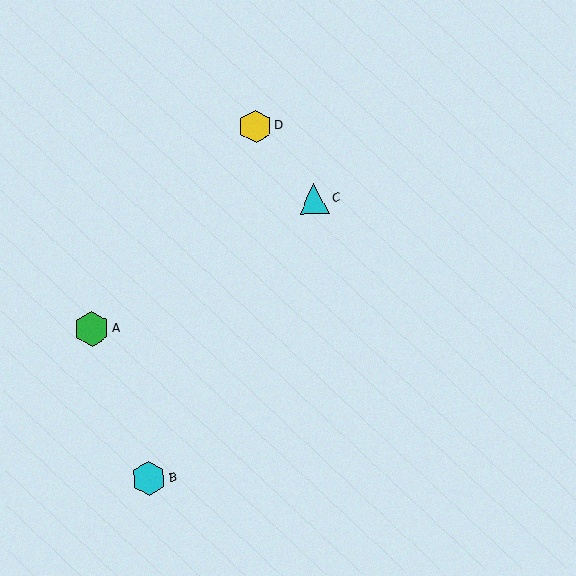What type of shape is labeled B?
Shape B is a cyan hexagon.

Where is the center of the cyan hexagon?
The center of the cyan hexagon is at (149, 478).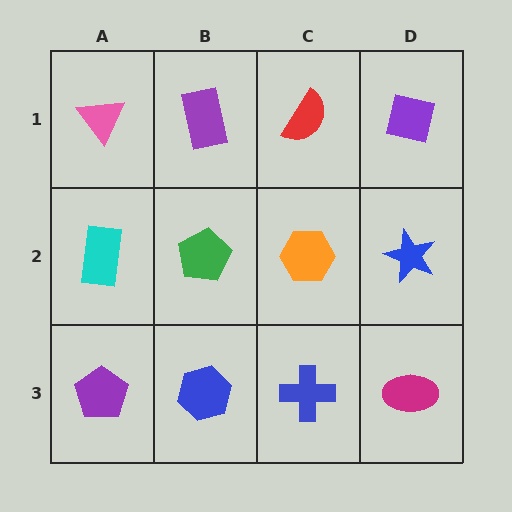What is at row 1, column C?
A red semicircle.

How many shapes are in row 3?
4 shapes.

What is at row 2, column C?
An orange hexagon.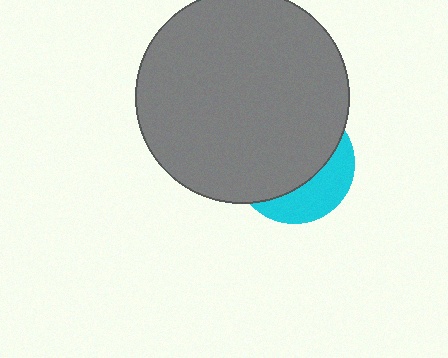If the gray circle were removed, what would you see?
You would see the complete cyan circle.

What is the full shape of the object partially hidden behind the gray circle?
The partially hidden object is a cyan circle.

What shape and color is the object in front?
The object in front is a gray circle.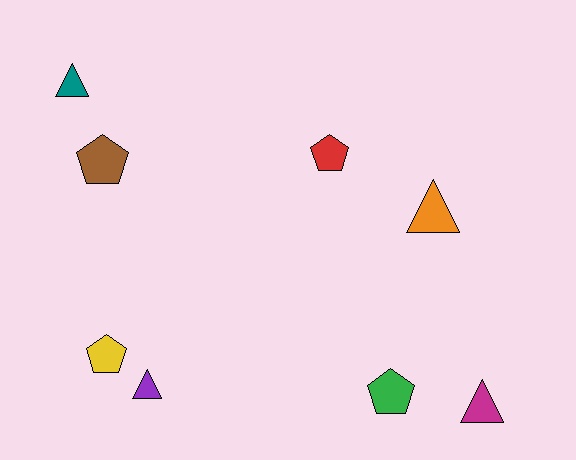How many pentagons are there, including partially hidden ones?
There are 4 pentagons.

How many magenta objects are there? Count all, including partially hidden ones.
There is 1 magenta object.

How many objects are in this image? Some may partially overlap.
There are 8 objects.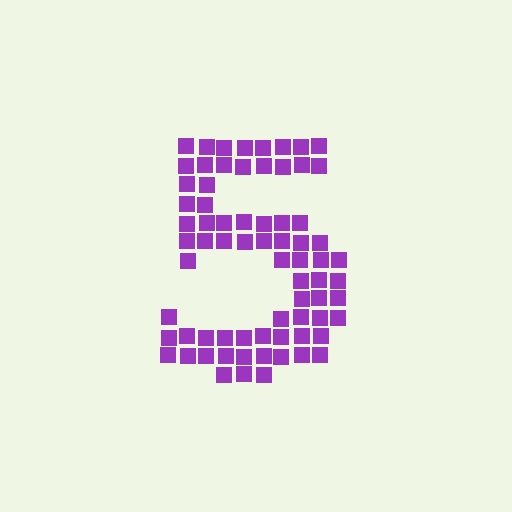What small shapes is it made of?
It is made of small squares.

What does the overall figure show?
The overall figure shows the digit 5.